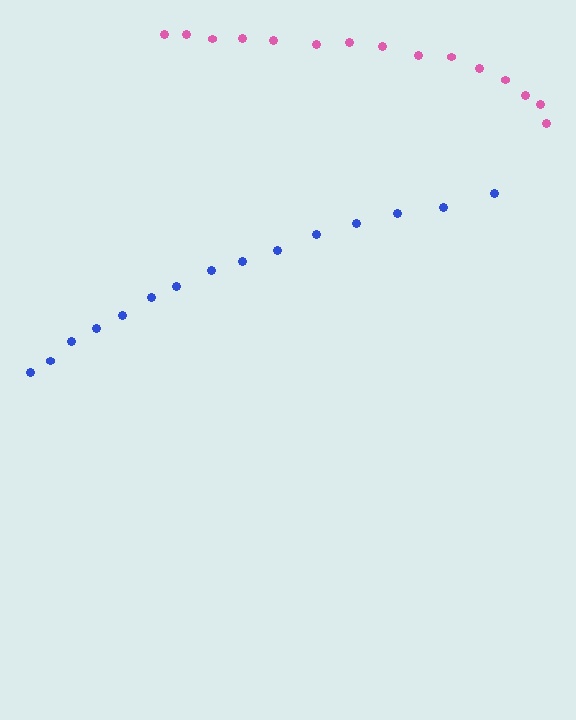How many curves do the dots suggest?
There are 2 distinct paths.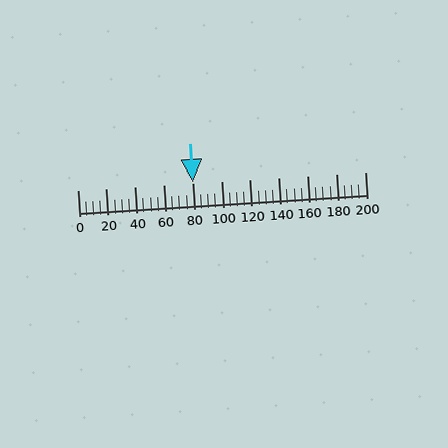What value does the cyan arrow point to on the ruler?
The cyan arrow points to approximately 80.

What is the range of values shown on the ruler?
The ruler shows values from 0 to 200.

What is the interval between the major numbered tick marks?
The major tick marks are spaced 20 units apart.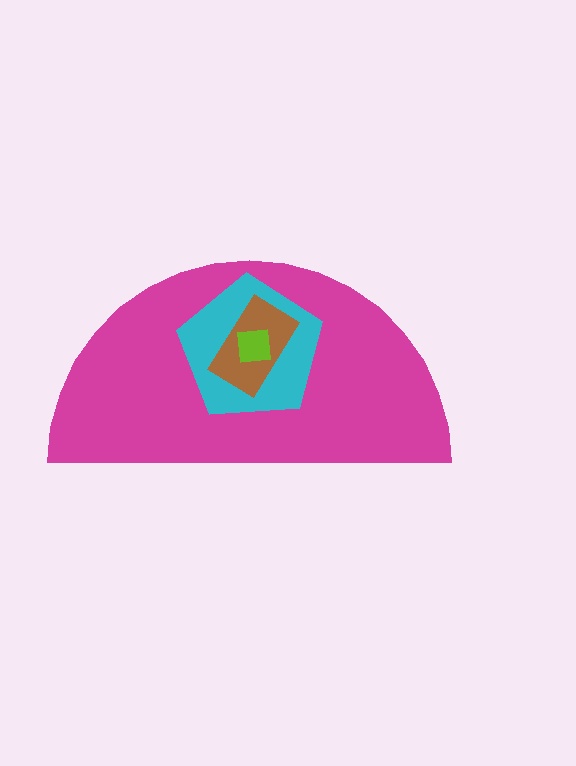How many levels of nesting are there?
4.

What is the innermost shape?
The lime square.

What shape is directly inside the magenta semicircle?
The cyan pentagon.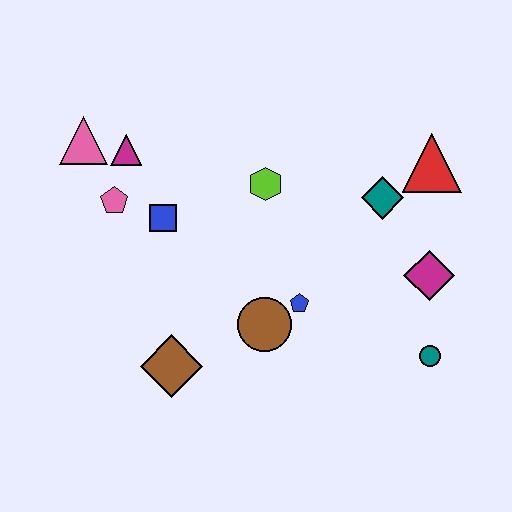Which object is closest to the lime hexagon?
The blue square is closest to the lime hexagon.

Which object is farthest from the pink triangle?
The teal circle is farthest from the pink triangle.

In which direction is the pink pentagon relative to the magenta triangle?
The pink pentagon is below the magenta triangle.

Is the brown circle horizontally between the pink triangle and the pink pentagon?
No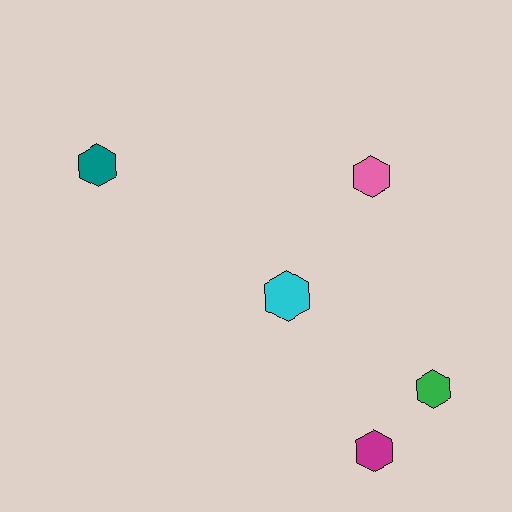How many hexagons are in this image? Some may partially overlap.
There are 5 hexagons.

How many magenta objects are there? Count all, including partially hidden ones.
There is 1 magenta object.